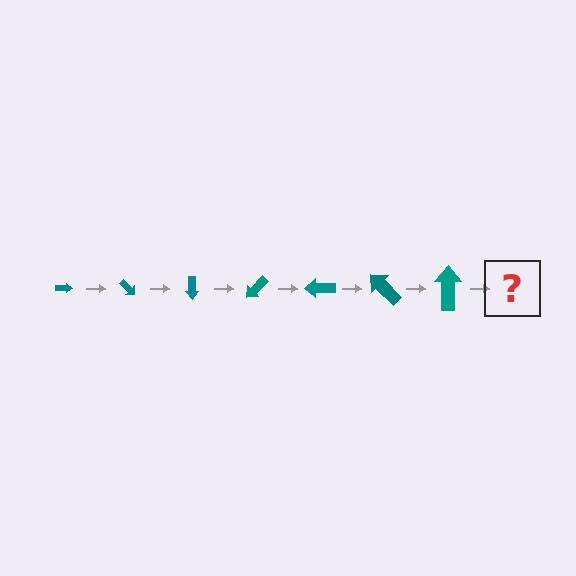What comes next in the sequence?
The next element should be an arrow, larger than the previous one and rotated 315 degrees from the start.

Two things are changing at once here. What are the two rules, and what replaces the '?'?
The two rules are that the arrow grows larger each step and it rotates 45 degrees each step. The '?' should be an arrow, larger than the previous one and rotated 315 degrees from the start.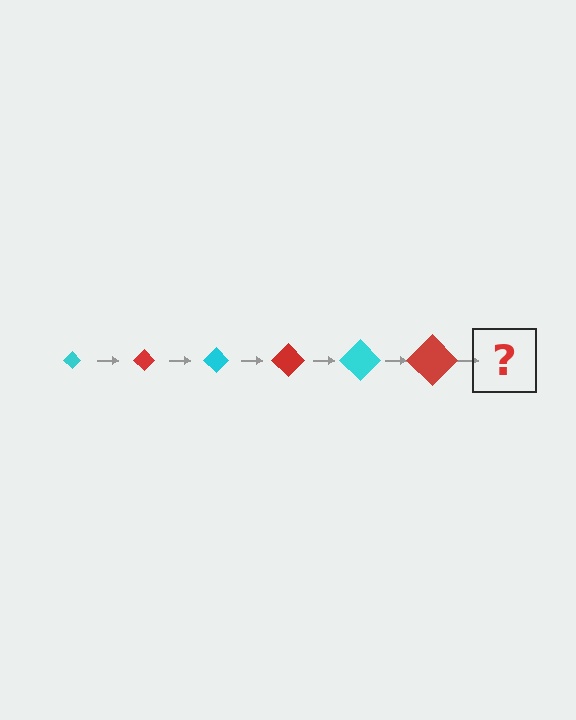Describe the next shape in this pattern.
It should be a cyan diamond, larger than the previous one.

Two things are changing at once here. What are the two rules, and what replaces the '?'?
The two rules are that the diamond grows larger each step and the color cycles through cyan and red. The '?' should be a cyan diamond, larger than the previous one.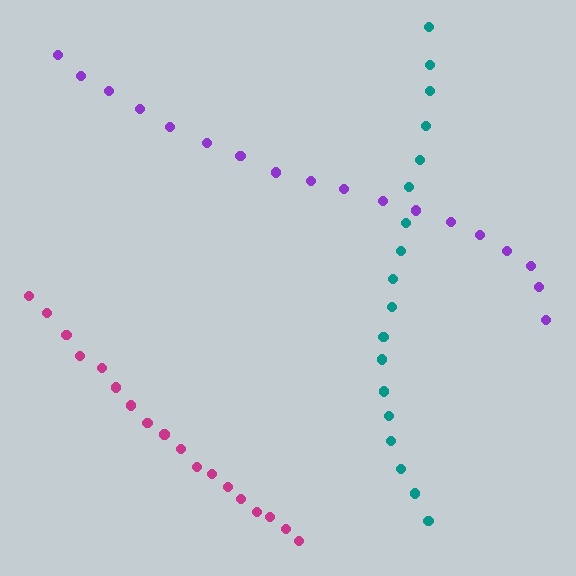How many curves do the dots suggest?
There are 3 distinct paths.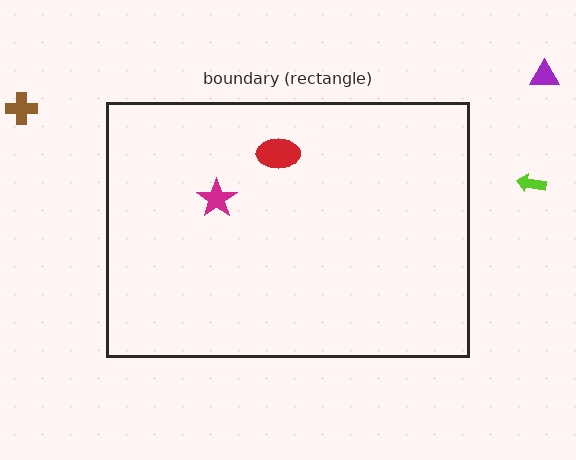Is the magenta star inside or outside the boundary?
Inside.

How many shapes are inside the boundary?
2 inside, 3 outside.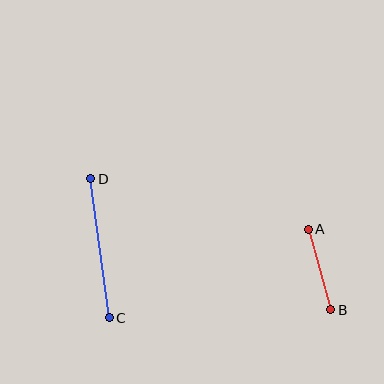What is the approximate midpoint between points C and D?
The midpoint is at approximately (100, 248) pixels.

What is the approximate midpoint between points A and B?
The midpoint is at approximately (320, 269) pixels.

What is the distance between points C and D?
The distance is approximately 140 pixels.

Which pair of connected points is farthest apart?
Points C and D are farthest apart.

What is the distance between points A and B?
The distance is approximately 84 pixels.